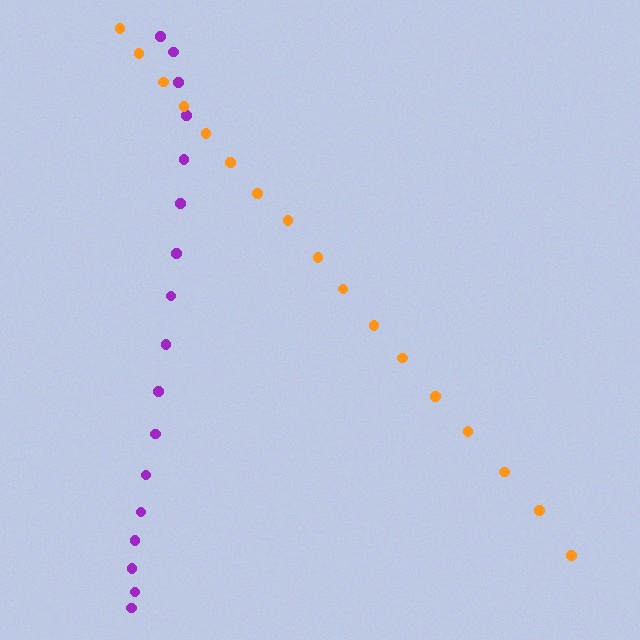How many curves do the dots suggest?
There are 2 distinct paths.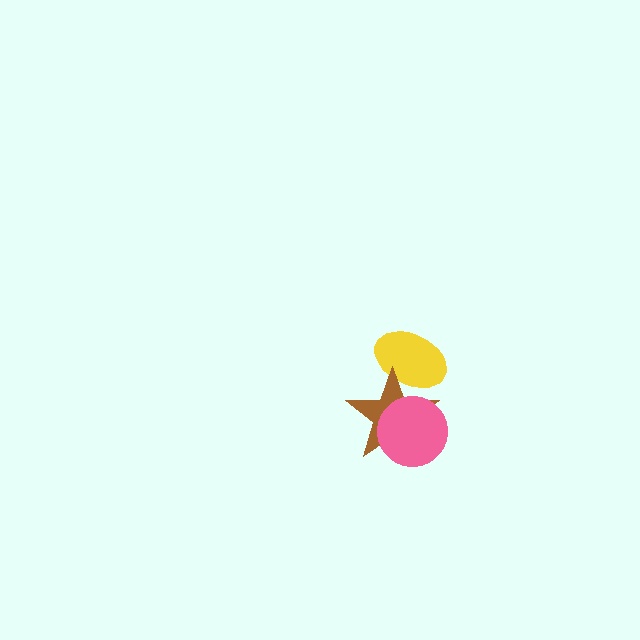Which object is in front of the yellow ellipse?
The brown star is in front of the yellow ellipse.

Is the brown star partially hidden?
Yes, it is partially covered by another shape.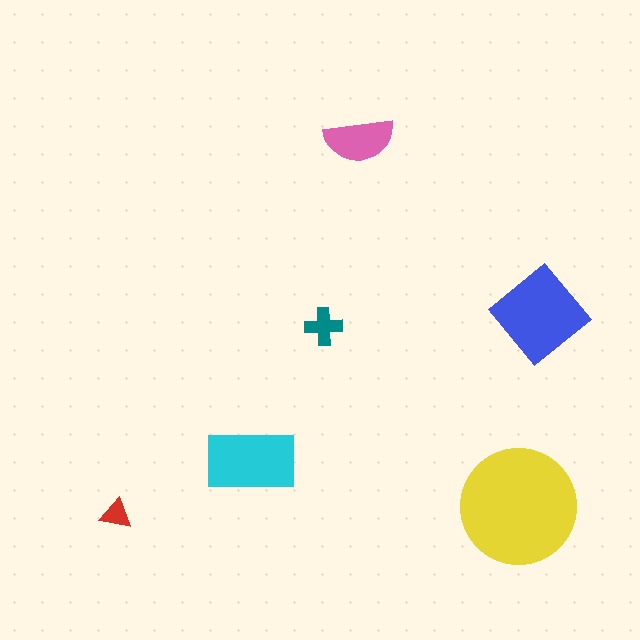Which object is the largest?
The yellow circle.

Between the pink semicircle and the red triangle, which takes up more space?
The pink semicircle.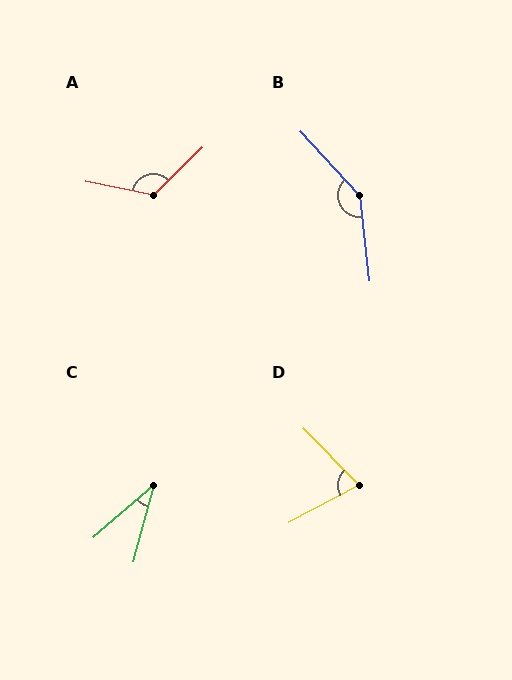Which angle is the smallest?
C, at approximately 34 degrees.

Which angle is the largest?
B, at approximately 143 degrees.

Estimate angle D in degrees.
Approximately 73 degrees.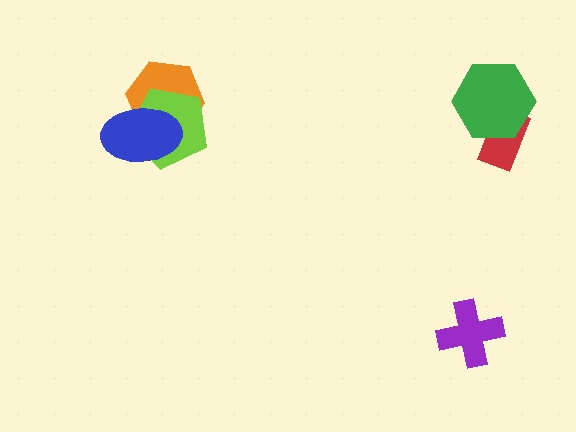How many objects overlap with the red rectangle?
1 object overlaps with the red rectangle.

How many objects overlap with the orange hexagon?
2 objects overlap with the orange hexagon.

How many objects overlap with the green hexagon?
1 object overlaps with the green hexagon.